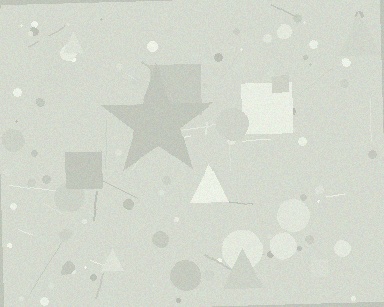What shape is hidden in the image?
A star is hidden in the image.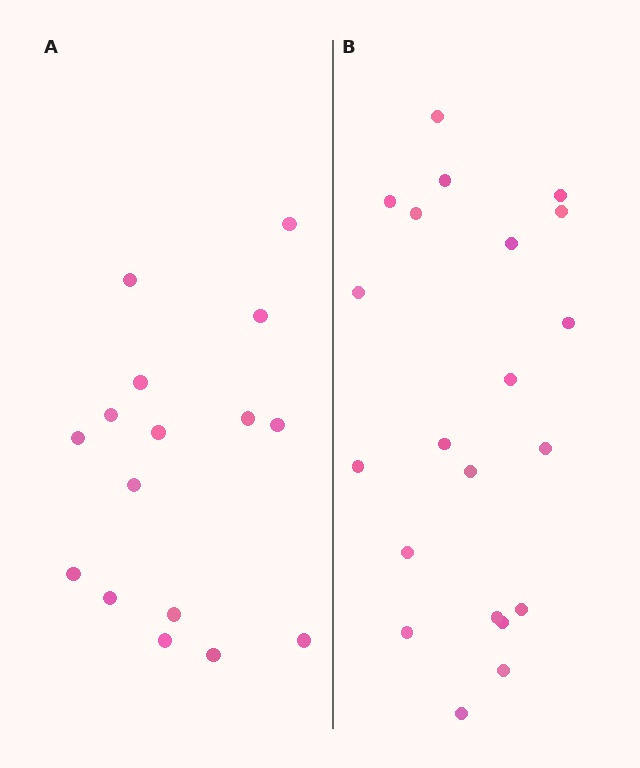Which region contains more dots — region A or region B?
Region B (the right region) has more dots.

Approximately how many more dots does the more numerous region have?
Region B has about 5 more dots than region A.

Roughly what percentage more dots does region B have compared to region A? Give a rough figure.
About 30% more.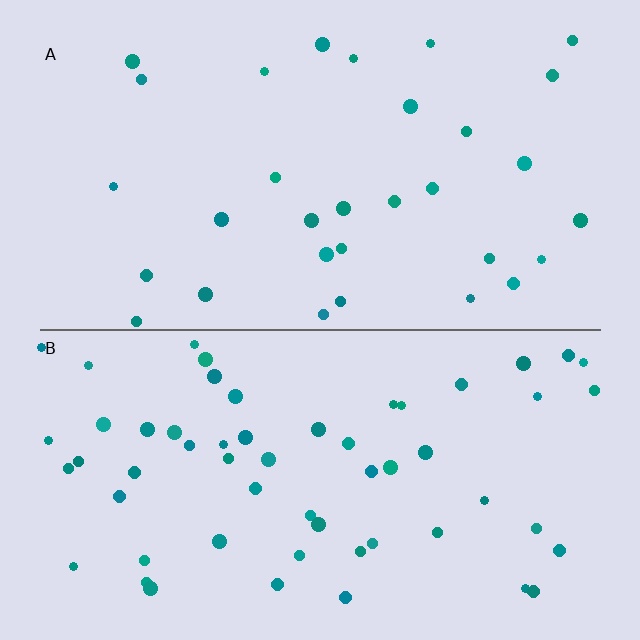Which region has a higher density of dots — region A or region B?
B (the bottom).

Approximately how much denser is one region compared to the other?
Approximately 1.8× — region B over region A.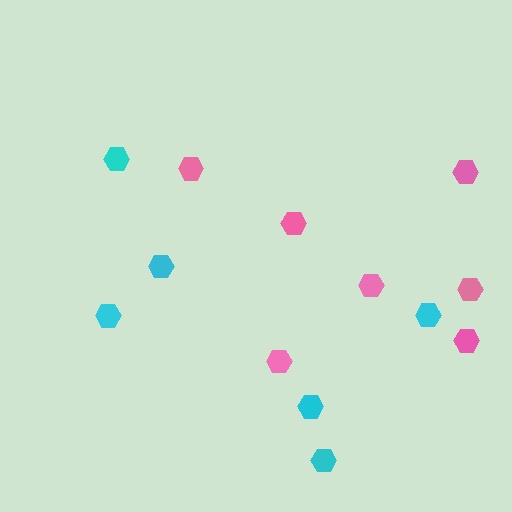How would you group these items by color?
There are 2 groups: one group of cyan hexagons (6) and one group of pink hexagons (7).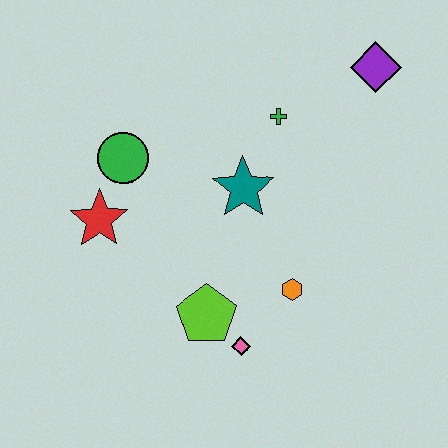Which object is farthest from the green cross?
The pink diamond is farthest from the green cross.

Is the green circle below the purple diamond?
Yes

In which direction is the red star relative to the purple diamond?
The red star is to the left of the purple diamond.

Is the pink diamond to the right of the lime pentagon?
Yes